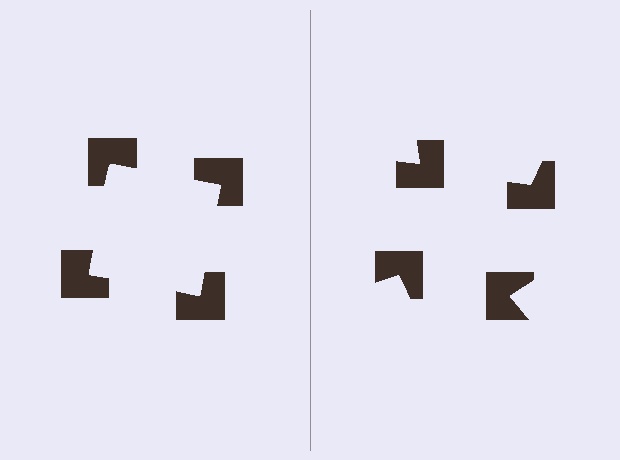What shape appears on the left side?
An illusory square.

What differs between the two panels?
The notched squares are positioned identically on both sides; only the wedge orientations differ. On the left they align to a square; on the right they are misaligned.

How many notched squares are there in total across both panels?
8 — 4 on each side.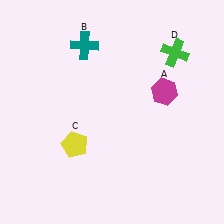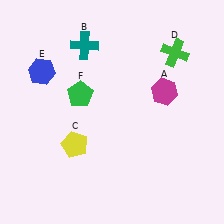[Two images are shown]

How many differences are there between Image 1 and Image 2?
There are 2 differences between the two images.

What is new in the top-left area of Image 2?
A blue hexagon (E) was added in the top-left area of Image 2.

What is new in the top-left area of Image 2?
A green pentagon (F) was added in the top-left area of Image 2.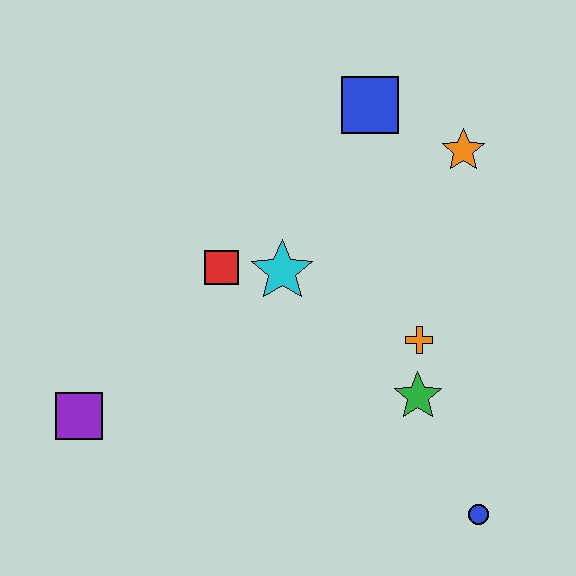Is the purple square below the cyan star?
Yes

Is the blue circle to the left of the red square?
No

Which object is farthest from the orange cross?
The purple square is farthest from the orange cross.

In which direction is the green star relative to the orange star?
The green star is below the orange star.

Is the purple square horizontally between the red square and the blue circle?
No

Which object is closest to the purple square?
The red square is closest to the purple square.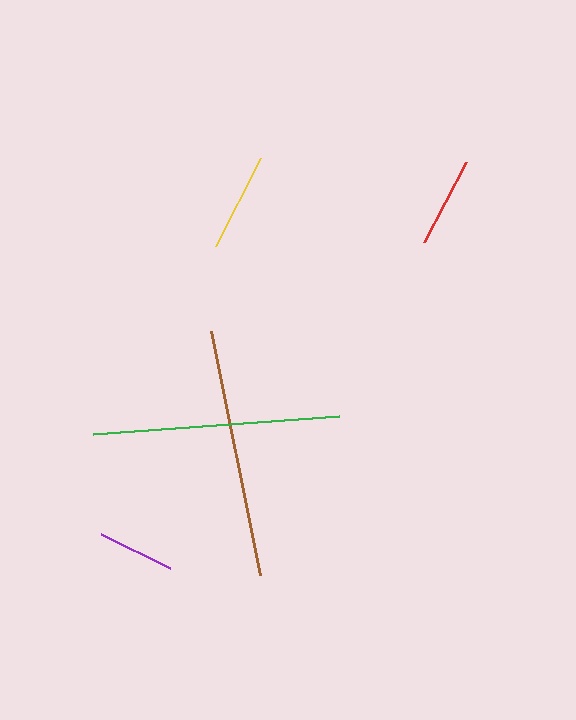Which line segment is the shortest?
The purple line is the shortest at approximately 77 pixels.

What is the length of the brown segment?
The brown segment is approximately 249 pixels long.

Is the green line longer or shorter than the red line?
The green line is longer than the red line.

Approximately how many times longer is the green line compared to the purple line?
The green line is approximately 3.2 times the length of the purple line.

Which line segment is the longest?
The brown line is the longest at approximately 249 pixels.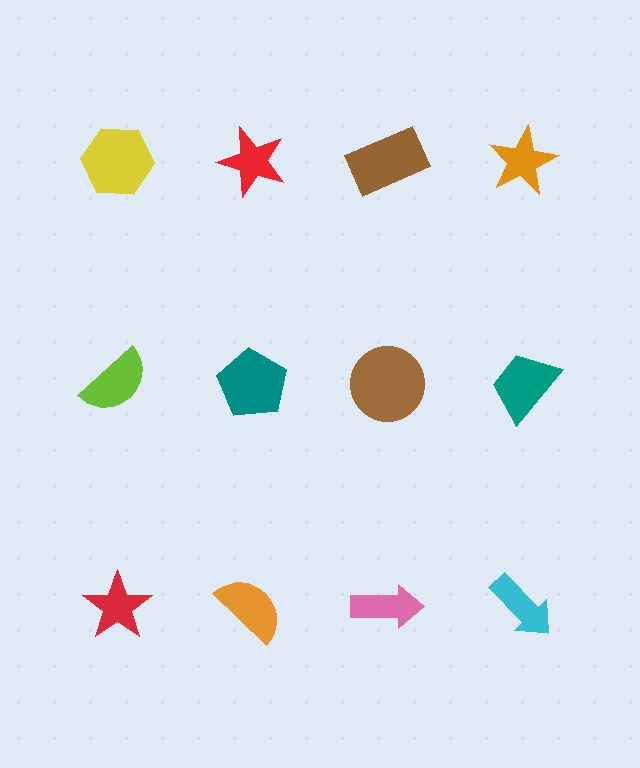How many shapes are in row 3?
4 shapes.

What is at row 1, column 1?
A yellow hexagon.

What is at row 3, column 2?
An orange semicircle.